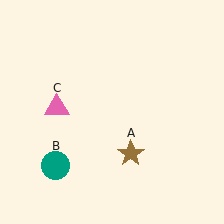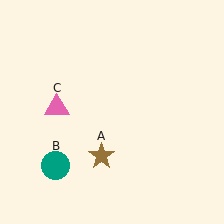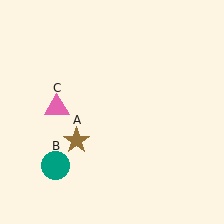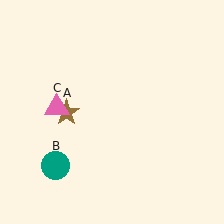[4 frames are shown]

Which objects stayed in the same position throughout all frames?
Teal circle (object B) and pink triangle (object C) remained stationary.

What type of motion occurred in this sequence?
The brown star (object A) rotated clockwise around the center of the scene.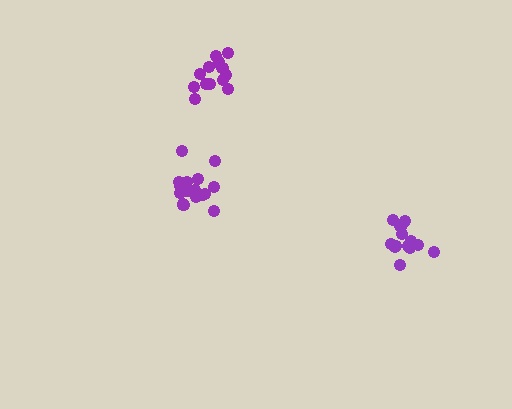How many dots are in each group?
Group 1: 14 dots, Group 2: 17 dots, Group 3: 13 dots (44 total).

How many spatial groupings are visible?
There are 3 spatial groupings.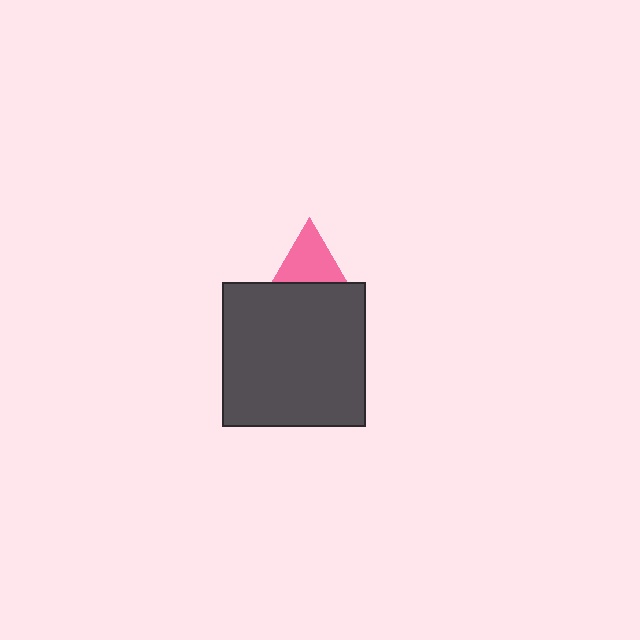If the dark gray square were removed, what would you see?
You would see the complete pink triangle.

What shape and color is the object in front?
The object in front is a dark gray square.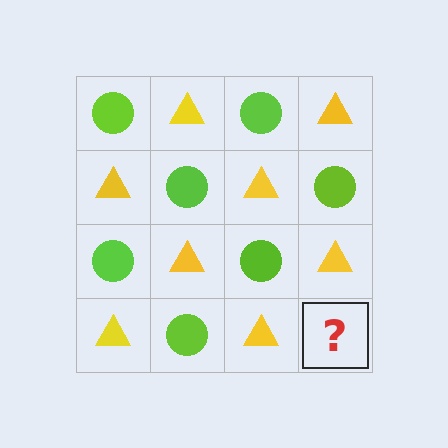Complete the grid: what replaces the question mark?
The question mark should be replaced with a lime circle.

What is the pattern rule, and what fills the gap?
The rule is that it alternates lime circle and yellow triangle in a checkerboard pattern. The gap should be filled with a lime circle.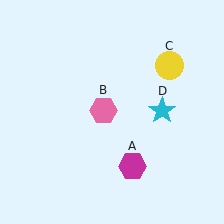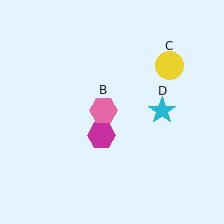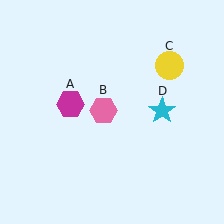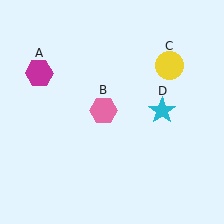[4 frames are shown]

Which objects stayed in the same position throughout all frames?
Pink hexagon (object B) and yellow circle (object C) and cyan star (object D) remained stationary.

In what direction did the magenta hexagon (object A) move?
The magenta hexagon (object A) moved up and to the left.